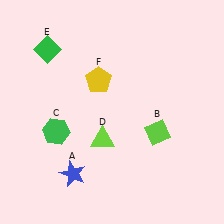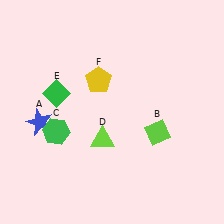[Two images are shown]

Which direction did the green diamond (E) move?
The green diamond (E) moved down.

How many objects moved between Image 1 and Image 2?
2 objects moved between the two images.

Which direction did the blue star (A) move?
The blue star (A) moved up.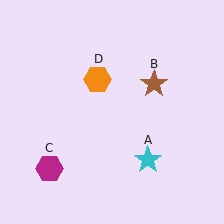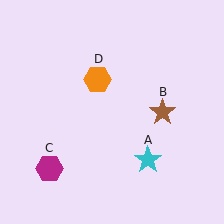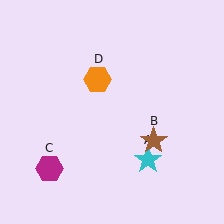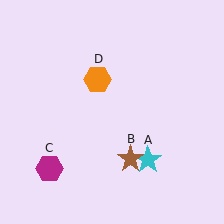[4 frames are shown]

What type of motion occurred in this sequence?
The brown star (object B) rotated clockwise around the center of the scene.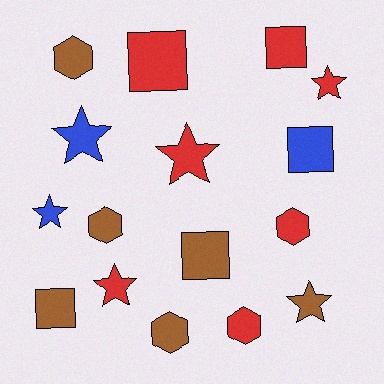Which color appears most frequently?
Red, with 7 objects.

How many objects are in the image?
There are 16 objects.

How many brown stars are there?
There is 1 brown star.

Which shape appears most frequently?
Star, with 6 objects.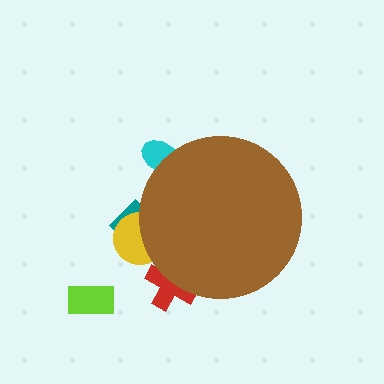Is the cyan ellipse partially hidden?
Yes, the cyan ellipse is partially hidden behind the brown circle.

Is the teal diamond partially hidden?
Yes, the teal diamond is partially hidden behind the brown circle.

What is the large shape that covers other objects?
A brown circle.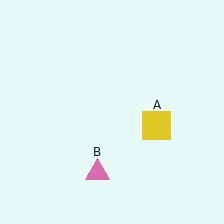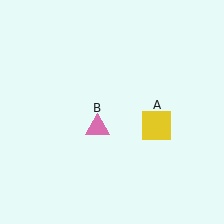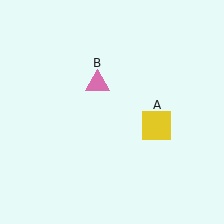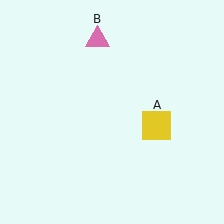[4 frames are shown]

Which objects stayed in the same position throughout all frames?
Yellow square (object A) remained stationary.